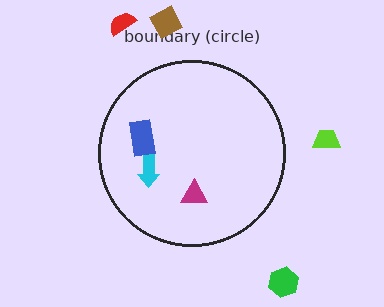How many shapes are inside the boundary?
3 inside, 4 outside.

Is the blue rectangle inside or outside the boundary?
Inside.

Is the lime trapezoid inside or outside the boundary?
Outside.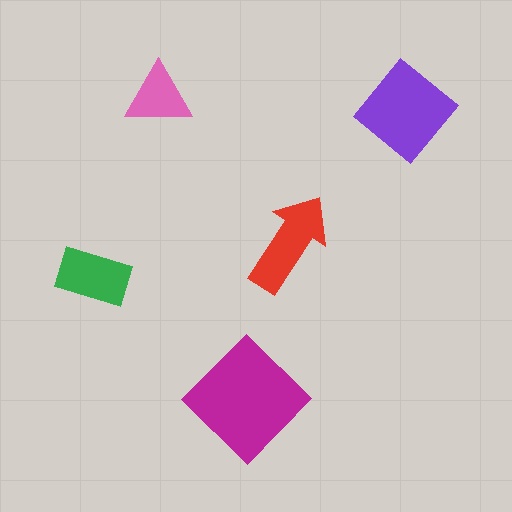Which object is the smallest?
The pink triangle.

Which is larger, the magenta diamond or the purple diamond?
The magenta diamond.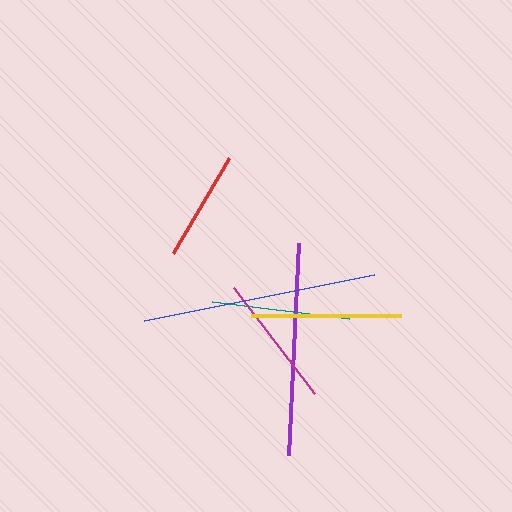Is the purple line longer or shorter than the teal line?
The purple line is longer than the teal line.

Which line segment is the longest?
The blue line is the longest at approximately 234 pixels.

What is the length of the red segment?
The red segment is approximately 110 pixels long.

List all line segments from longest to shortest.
From longest to shortest: blue, purple, yellow, teal, magenta, red.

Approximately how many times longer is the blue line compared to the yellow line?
The blue line is approximately 1.6 times the length of the yellow line.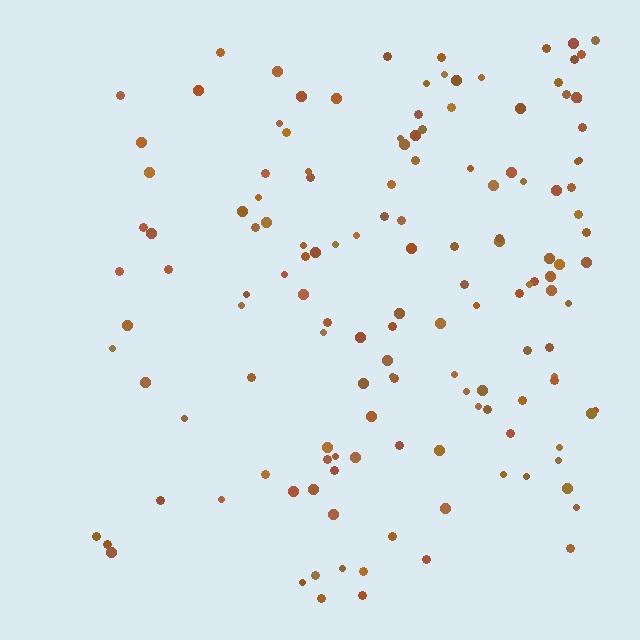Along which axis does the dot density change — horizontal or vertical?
Horizontal.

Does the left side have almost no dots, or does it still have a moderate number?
Still a moderate number, just noticeably fewer than the right.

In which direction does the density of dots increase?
From left to right, with the right side densest.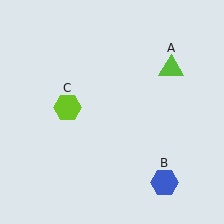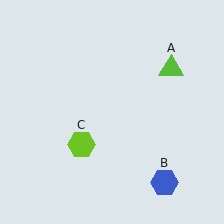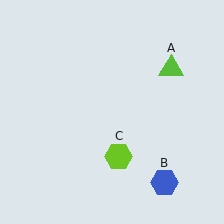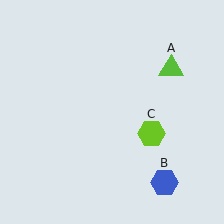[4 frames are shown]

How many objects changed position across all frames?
1 object changed position: lime hexagon (object C).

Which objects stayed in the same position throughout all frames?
Lime triangle (object A) and blue hexagon (object B) remained stationary.